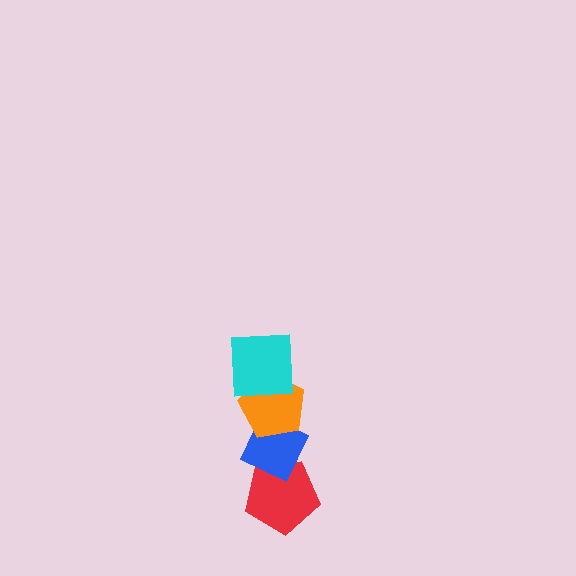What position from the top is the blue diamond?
The blue diamond is 3rd from the top.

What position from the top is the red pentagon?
The red pentagon is 4th from the top.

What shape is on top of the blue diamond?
The orange pentagon is on top of the blue diamond.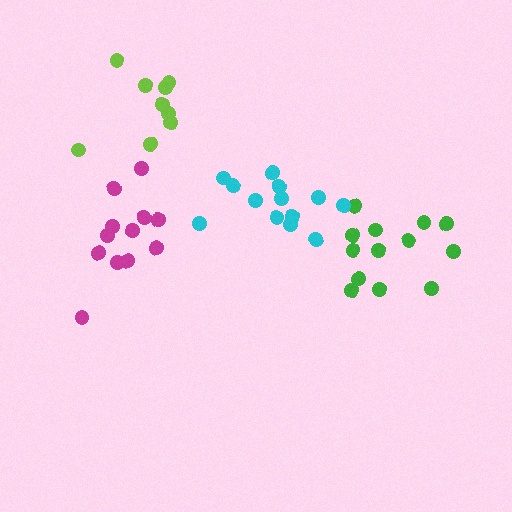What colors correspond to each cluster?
The clusters are colored: magenta, green, lime, cyan.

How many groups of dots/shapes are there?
There are 4 groups.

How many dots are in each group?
Group 1: 12 dots, Group 2: 13 dots, Group 3: 9 dots, Group 4: 13 dots (47 total).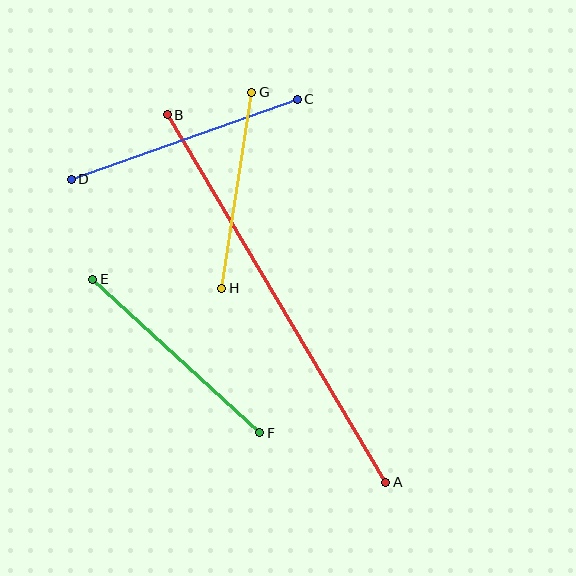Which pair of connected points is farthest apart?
Points A and B are farthest apart.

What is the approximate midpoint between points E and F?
The midpoint is at approximately (176, 356) pixels.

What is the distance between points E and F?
The distance is approximately 227 pixels.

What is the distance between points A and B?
The distance is approximately 427 pixels.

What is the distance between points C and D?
The distance is approximately 240 pixels.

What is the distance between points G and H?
The distance is approximately 198 pixels.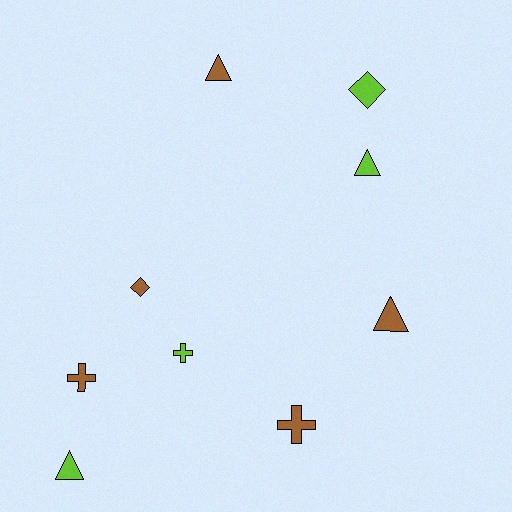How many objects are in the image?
There are 9 objects.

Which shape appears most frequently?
Triangle, with 4 objects.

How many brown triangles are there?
There are 2 brown triangles.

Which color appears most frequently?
Brown, with 5 objects.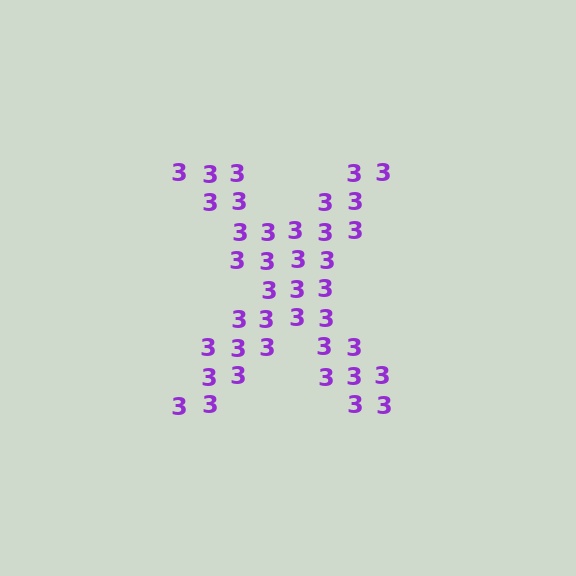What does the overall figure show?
The overall figure shows the letter X.